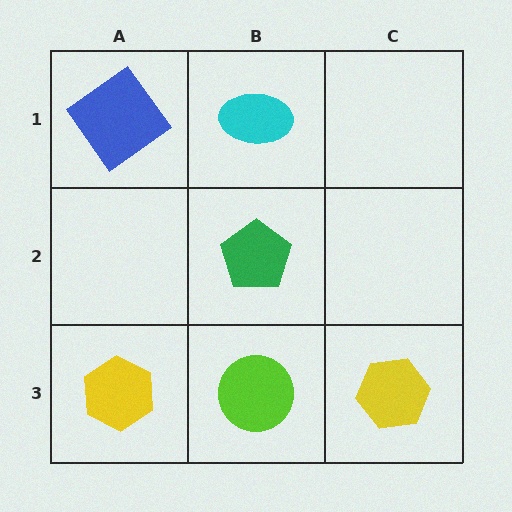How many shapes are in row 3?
3 shapes.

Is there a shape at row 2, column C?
No, that cell is empty.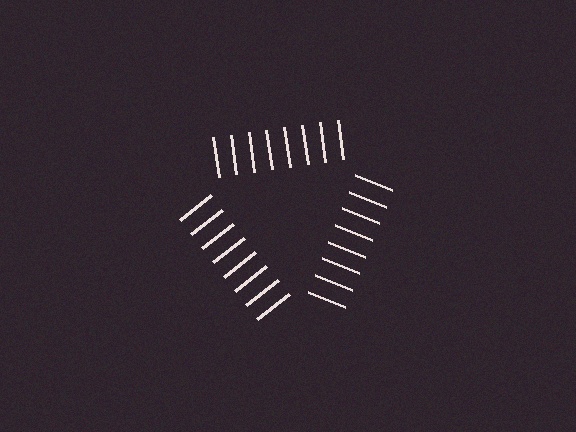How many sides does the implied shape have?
3 sides — the line-ends trace a triangle.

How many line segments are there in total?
24 — 8 along each of the 3 edges.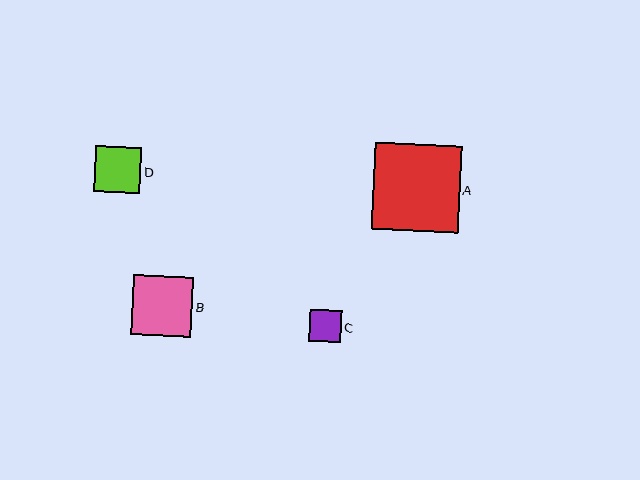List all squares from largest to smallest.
From largest to smallest: A, B, D, C.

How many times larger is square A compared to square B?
Square A is approximately 1.4 times the size of square B.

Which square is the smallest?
Square C is the smallest with a size of approximately 32 pixels.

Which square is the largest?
Square A is the largest with a size of approximately 87 pixels.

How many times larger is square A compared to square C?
Square A is approximately 2.7 times the size of square C.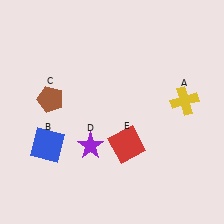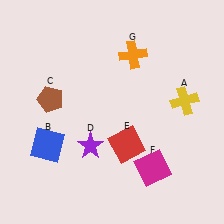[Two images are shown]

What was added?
A magenta square (F), an orange cross (G) were added in Image 2.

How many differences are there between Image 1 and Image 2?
There are 2 differences between the two images.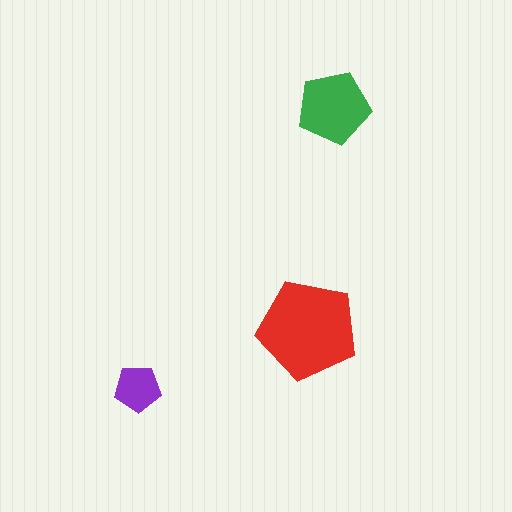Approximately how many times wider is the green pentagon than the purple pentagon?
About 1.5 times wider.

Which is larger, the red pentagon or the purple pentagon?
The red one.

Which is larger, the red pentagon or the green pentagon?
The red one.